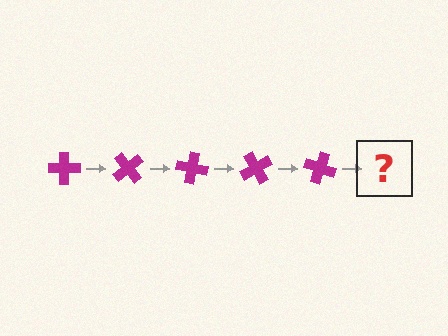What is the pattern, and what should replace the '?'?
The pattern is that the cross rotates 50 degrees each step. The '?' should be a magenta cross rotated 250 degrees.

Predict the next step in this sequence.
The next step is a magenta cross rotated 250 degrees.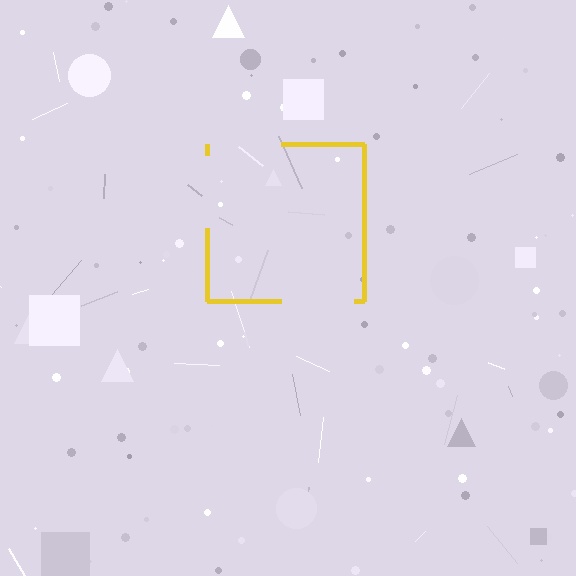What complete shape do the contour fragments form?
The contour fragments form a square.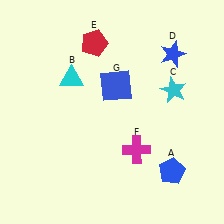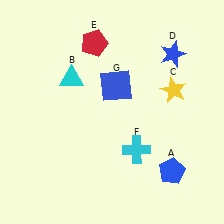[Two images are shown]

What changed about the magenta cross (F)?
In Image 1, F is magenta. In Image 2, it changed to cyan.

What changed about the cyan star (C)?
In Image 1, C is cyan. In Image 2, it changed to yellow.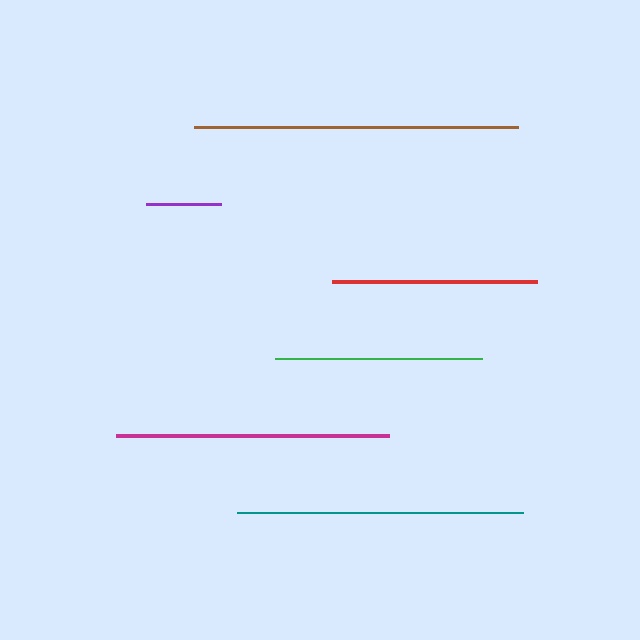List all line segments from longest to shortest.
From longest to shortest: brown, teal, magenta, green, red, purple.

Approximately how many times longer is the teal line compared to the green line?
The teal line is approximately 1.4 times the length of the green line.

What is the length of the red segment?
The red segment is approximately 205 pixels long.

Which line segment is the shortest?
The purple line is the shortest at approximately 75 pixels.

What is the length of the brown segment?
The brown segment is approximately 324 pixels long.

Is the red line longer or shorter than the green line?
The green line is longer than the red line.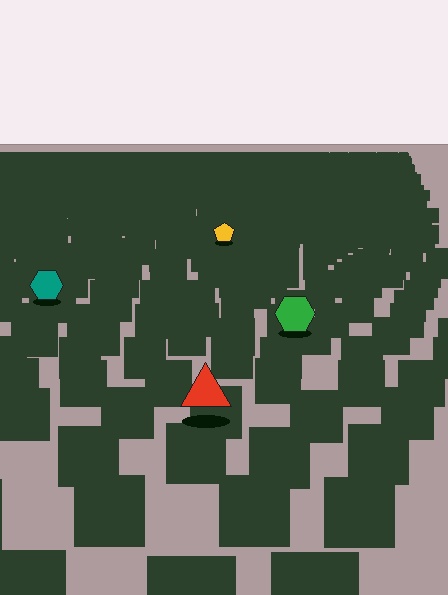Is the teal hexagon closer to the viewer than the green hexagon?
No. The green hexagon is closer — you can tell from the texture gradient: the ground texture is coarser near it.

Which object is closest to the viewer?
The red triangle is closest. The texture marks near it are larger and more spread out.